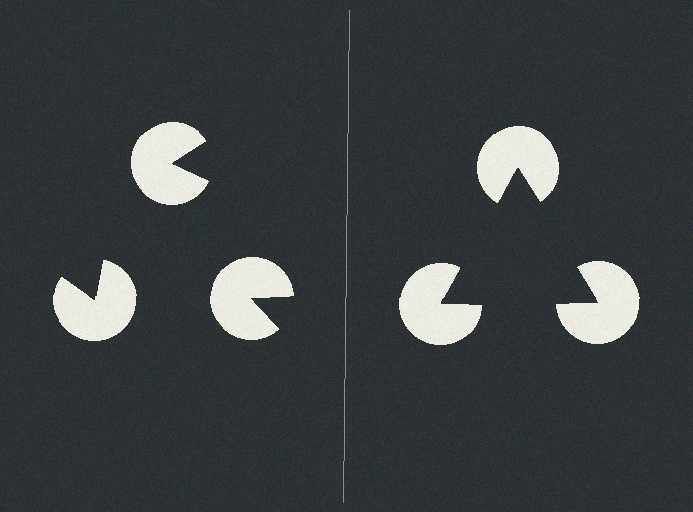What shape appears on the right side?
An illusory triangle.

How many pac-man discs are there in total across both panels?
6 — 3 on each side.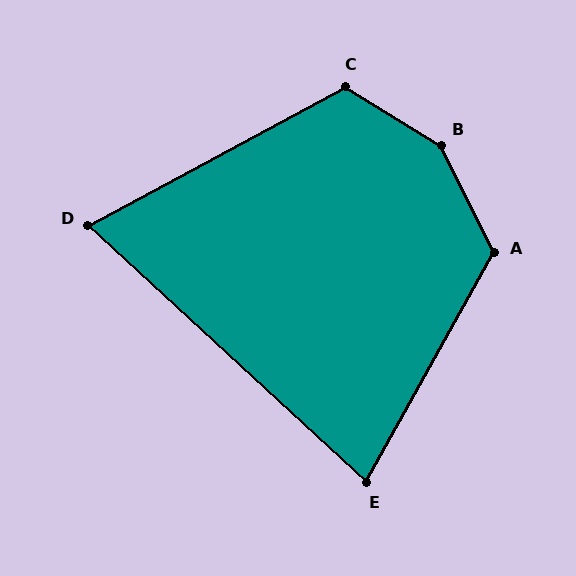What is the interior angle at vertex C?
Approximately 120 degrees (obtuse).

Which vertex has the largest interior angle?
B, at approximately 148 degrees.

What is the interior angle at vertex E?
Approximately 76 degrees (acute).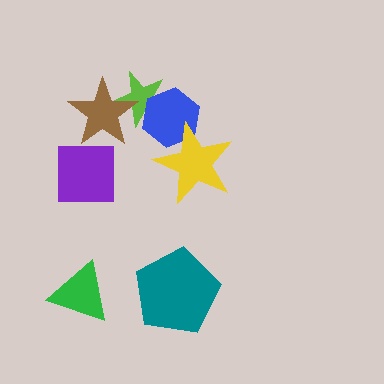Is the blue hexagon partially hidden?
Yes, it is partially covered by another shape.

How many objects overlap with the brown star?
1 object overlaps with the brown star.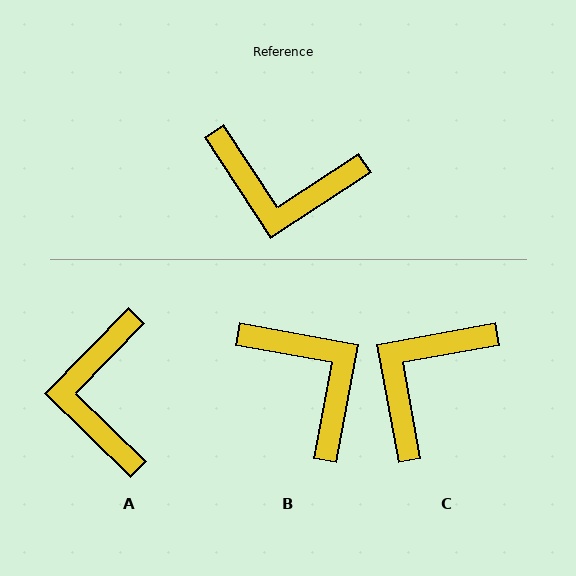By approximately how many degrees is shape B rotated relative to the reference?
Approximately 137 degrees counter-clockwise.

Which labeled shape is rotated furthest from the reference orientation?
B, about 137 degrees away.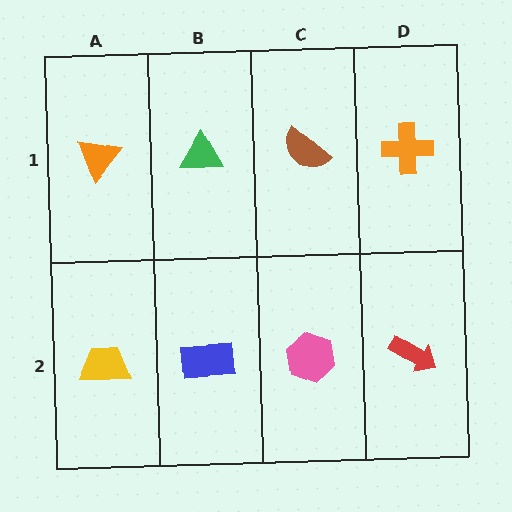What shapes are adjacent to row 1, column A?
A yellow trapezoid (row 2, column A), a green triangle (row 1, column B).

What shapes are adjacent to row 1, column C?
A pink hexagon (row 2, column C), a green triangle (row 1, column B), an orange cross (row 1, column D).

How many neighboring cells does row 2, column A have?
2.